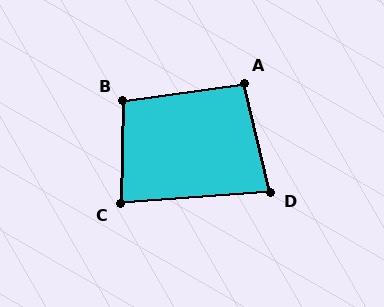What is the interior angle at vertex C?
Approximately 84 degrees (acute).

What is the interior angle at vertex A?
Approximately 96 degrees (obtuse).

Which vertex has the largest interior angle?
B, at approximately 99 degrees.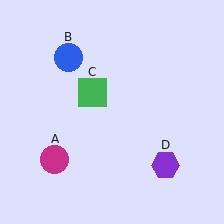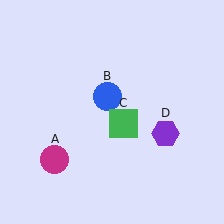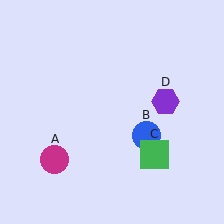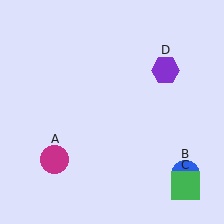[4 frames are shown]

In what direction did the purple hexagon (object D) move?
The purple hexagon (object D) moved up.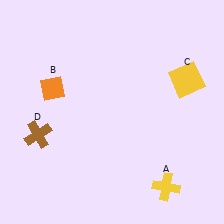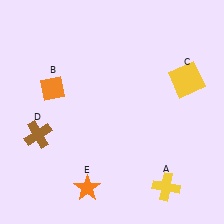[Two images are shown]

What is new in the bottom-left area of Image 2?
An orange star (E) was added in the bottom-left area of Image 2.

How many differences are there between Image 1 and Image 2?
There is 1 difference between the two images.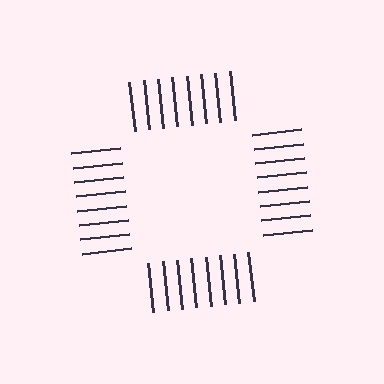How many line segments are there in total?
32 — 8 along each of the 4 edges.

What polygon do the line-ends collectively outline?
An illusory square — the line segments terminate on its edges but no continuous stroke is drawn.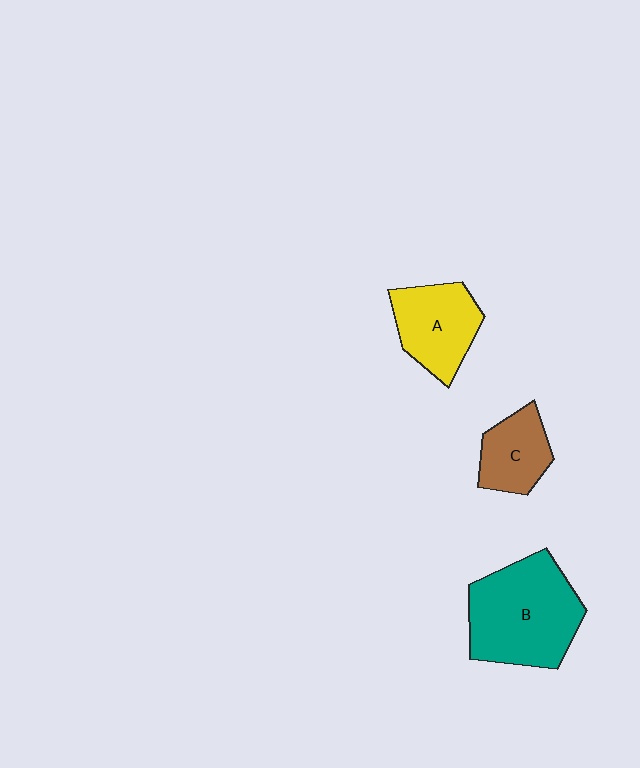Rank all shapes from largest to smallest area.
From largest to smallest: B (teal), A (yellow), C (brown).